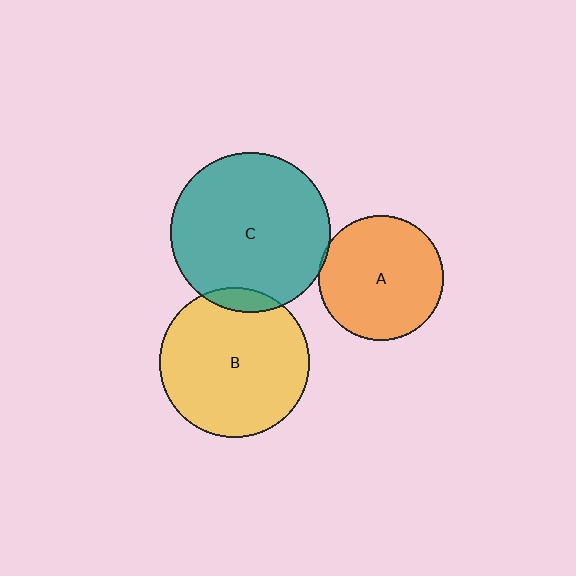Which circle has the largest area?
Circle C (teal).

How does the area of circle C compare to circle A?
Approximately 1.7 times.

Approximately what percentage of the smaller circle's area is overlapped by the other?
Approximately 10%.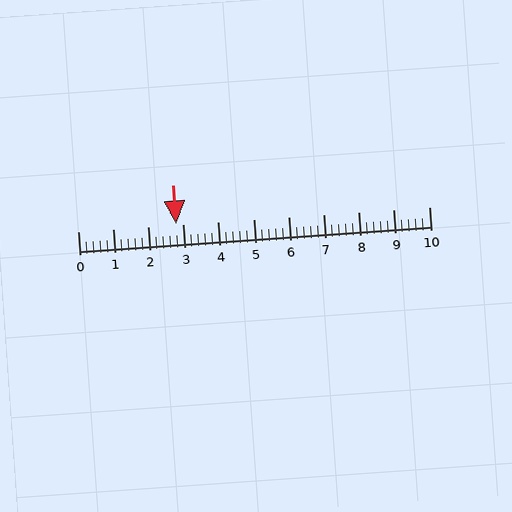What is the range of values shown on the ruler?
The ruler shows values from 0 to 10.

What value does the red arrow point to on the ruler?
The red arrow points to approximately 2.8.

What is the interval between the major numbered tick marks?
The major tick marks are spaced 1 units apart.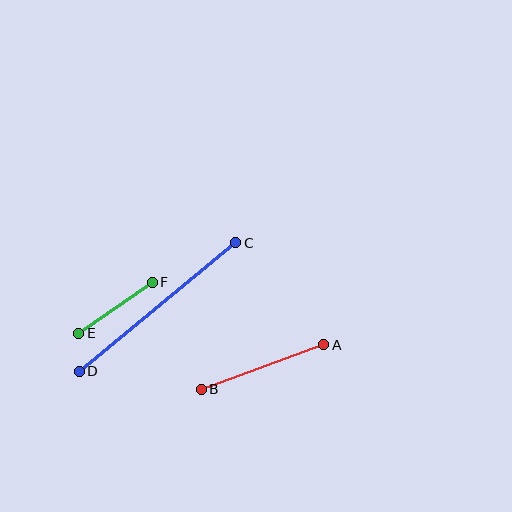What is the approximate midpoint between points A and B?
The midpoint is at approximately (263, 367) pixels.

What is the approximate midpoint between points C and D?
The midpoint is at approximately (158, 307) pixels.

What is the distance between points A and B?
The distance is approximately 130 pixels.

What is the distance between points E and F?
The distance is approximately 90 pixels.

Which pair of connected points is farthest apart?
Points C and D are farthest apart.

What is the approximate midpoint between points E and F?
The midpoint is at approximately (115, 308) pixels.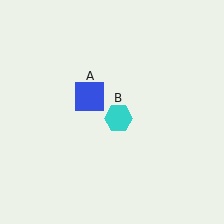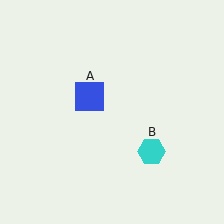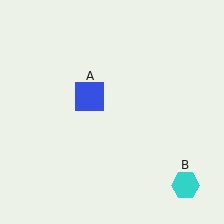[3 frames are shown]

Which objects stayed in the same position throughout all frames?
Blue square (object A) remained stationary.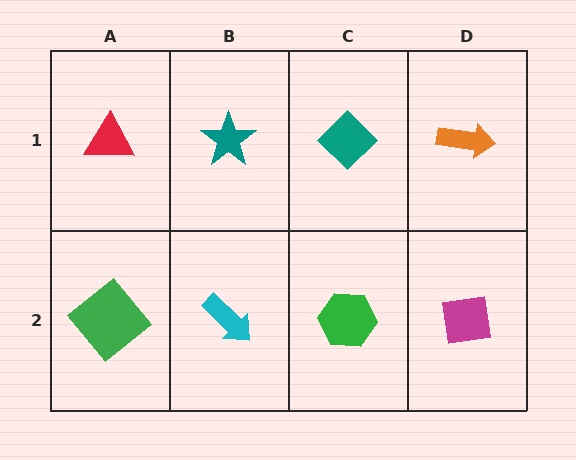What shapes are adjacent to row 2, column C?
A teal diamond (row 1, column C), a cyan arrow (row 2, column B), a magenta square (row 2, column D).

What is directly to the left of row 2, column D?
A green hexagon.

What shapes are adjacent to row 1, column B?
A cyan arrow (row 2, column B), a red triangle (row 1, column A), a teal diamond (row 1, column C).